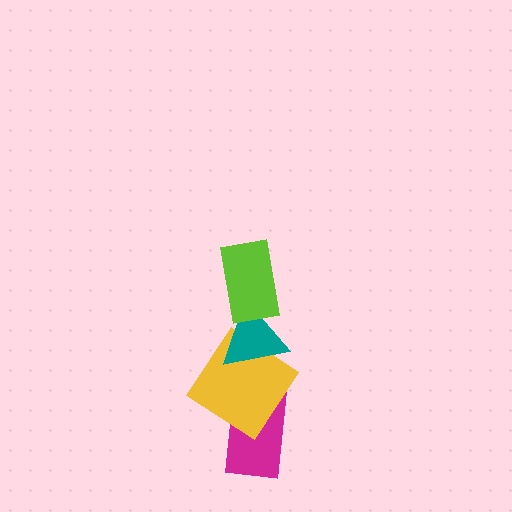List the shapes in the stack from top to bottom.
From top to bottom: the lime rectangle, the teal triangle, the yellow diamond, the magenta rectangle.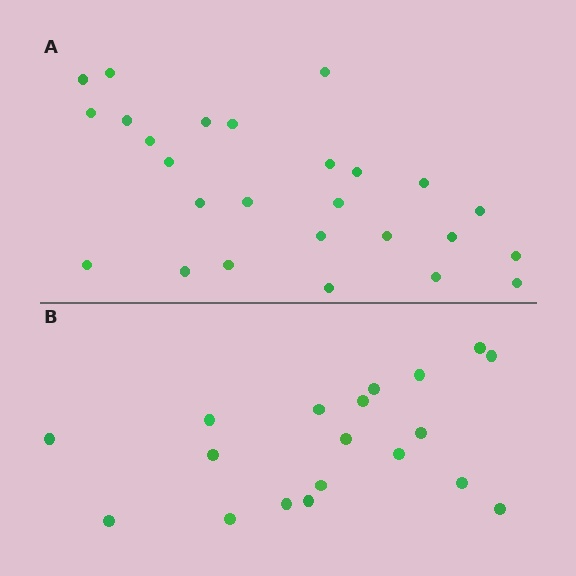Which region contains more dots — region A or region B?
Region A (the top region) has more dots.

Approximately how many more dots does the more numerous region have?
Region A has roughly 8 or so more dots than region B.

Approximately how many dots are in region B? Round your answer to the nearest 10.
About 20 dots. (The exact count is 19, which rounds to 20.)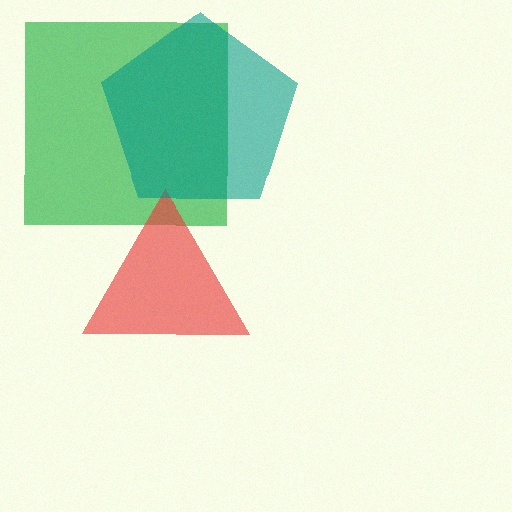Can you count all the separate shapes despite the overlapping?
Yes, there are 3 separate shapes.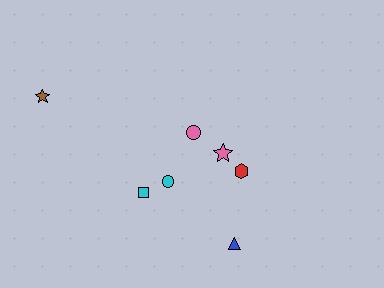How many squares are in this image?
There is 1 square.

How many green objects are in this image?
There are no green objects.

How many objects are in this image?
There are 7 objects.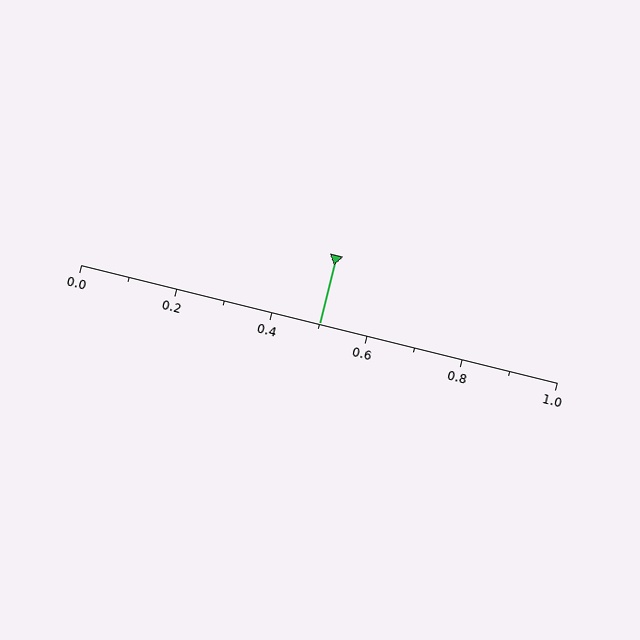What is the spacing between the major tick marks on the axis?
The major ticks are spaced 0.2 apart.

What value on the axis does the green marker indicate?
The marker indicates approximately 0.5.